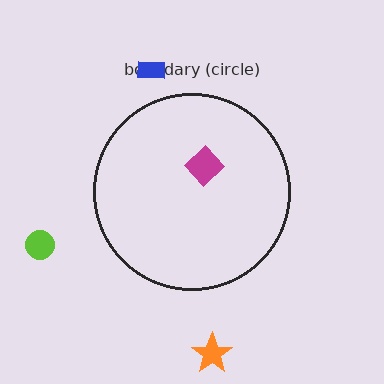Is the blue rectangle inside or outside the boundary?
Outside.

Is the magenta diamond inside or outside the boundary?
Inside.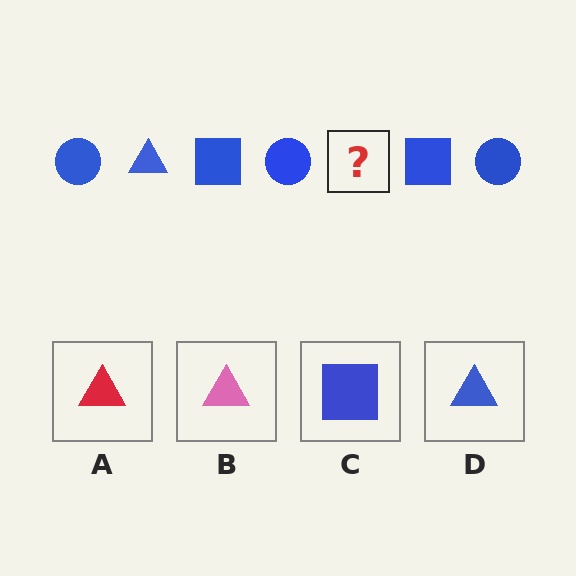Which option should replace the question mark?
Option D.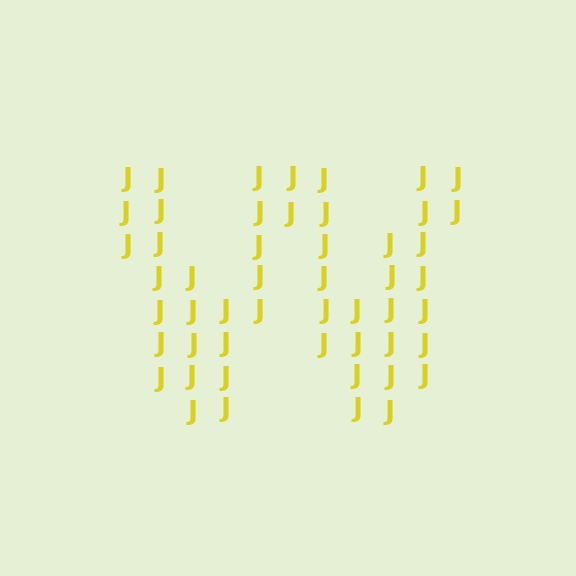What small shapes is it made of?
It is made of small letter J's.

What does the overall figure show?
The overall figure shows the letter W.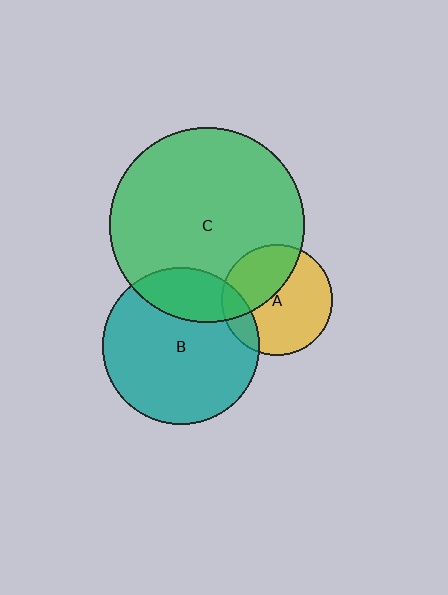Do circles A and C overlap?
Yes.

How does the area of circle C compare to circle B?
Approximately 1.5 times.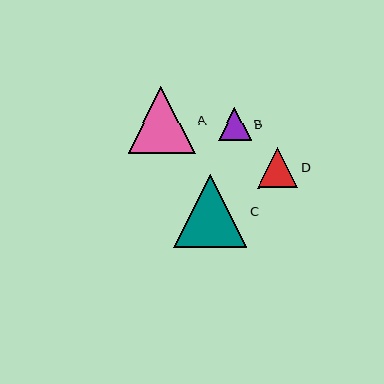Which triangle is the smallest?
Triangle B is the smallest with a size of approximately 33 pixels.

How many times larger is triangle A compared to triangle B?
Triangle A is approximately 2.0 times the size of triangle B.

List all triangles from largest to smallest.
From largest to smallest: C, A, D, B.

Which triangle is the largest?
Triangle C is the largest with a size of approximately 73 pixels.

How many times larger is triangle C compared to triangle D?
Triangle C is approximately 1.8 times the size of triangle D.